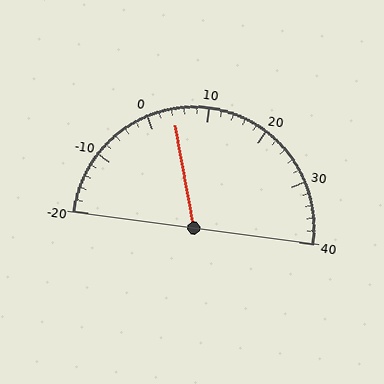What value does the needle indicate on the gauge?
The needle indicates approximately 4.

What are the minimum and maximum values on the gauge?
The gauge ranges from -20 to 40.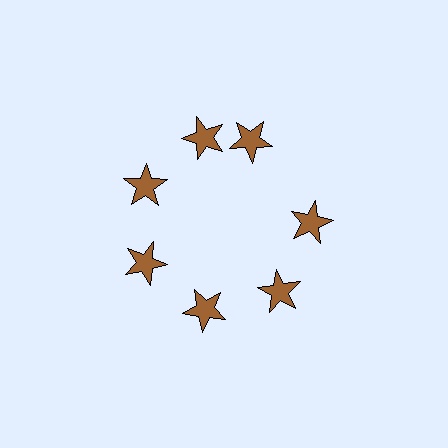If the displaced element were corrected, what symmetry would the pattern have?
It would have 7-fold rotational symmetry — the pattern would map onto itself every 51 degrees.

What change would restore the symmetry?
The symmetry would be restored by rotating it back into even spacing with its neighbors so that all 7 stars sit at equal angles and equal distance from the center.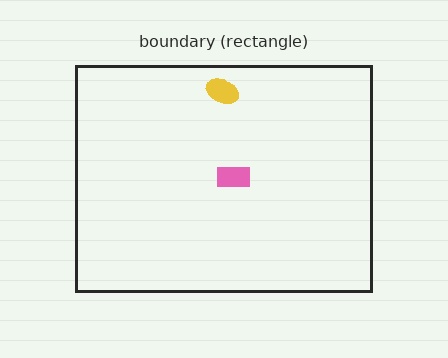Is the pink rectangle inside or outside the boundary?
Inside.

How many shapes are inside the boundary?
2 inside, 0 outside.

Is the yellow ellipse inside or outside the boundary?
Inside.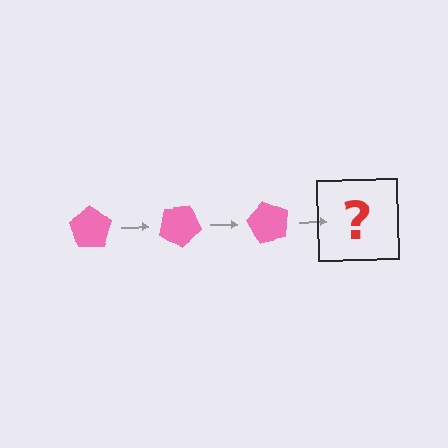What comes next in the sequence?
The next element should be a pink pentagon rotated 90 degrees.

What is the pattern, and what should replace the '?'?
The pattern is that the pentagon rotates 30 degrees each step. The '?' should be a pink pentagon rotated 90 degrees.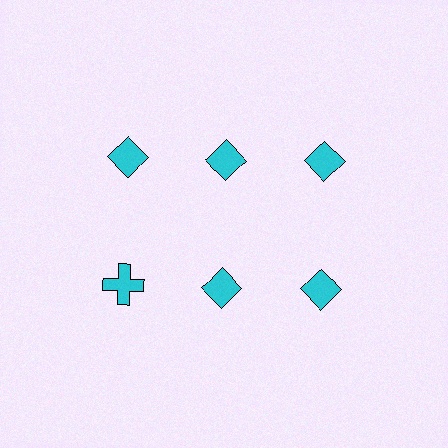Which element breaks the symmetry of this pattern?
The cyan cross in the second row, leftmost column breaks the symmetry. All other shapes are cyan diamonds.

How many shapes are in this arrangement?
There are 6 shapes arranged in a grid pattern.